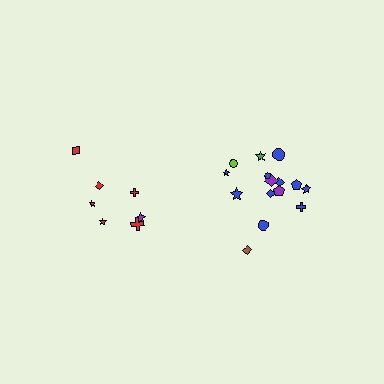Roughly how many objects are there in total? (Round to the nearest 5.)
Roughly 20 objects in total.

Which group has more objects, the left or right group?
The right group.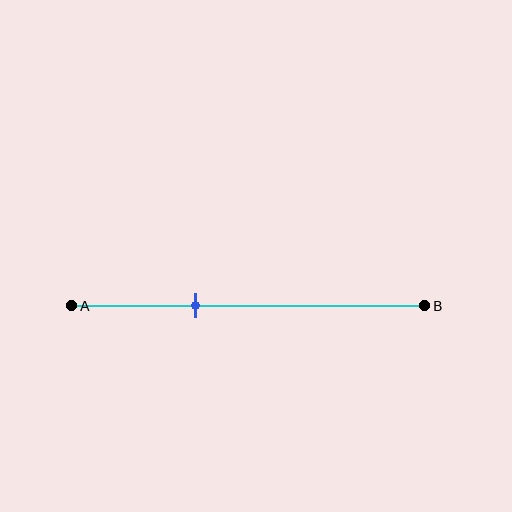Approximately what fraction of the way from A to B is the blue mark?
The blue mark is approximately 35% of the way from A to B.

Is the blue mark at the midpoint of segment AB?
No, the mark is at about 35% from A, not at the 50% midpoint.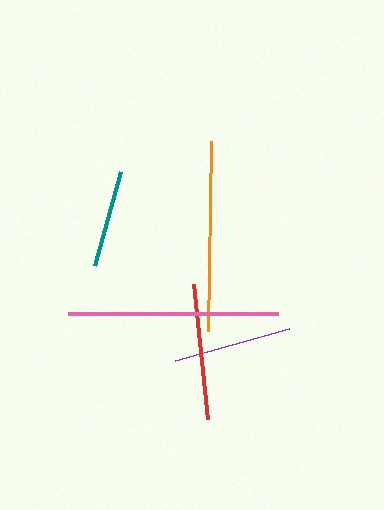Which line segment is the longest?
The pink line is the longest at approximately 210 pixels.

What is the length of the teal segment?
The teal segment is approximately 97 pixels long.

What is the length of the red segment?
The red segment is approximately 135 pixels long.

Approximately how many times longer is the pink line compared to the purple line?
The pink line is approximately 1.8 times the length of the purple line.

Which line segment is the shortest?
The teal line is the shortest at approximately 97 pixels.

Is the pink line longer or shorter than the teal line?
The pink line is longer than the teal line.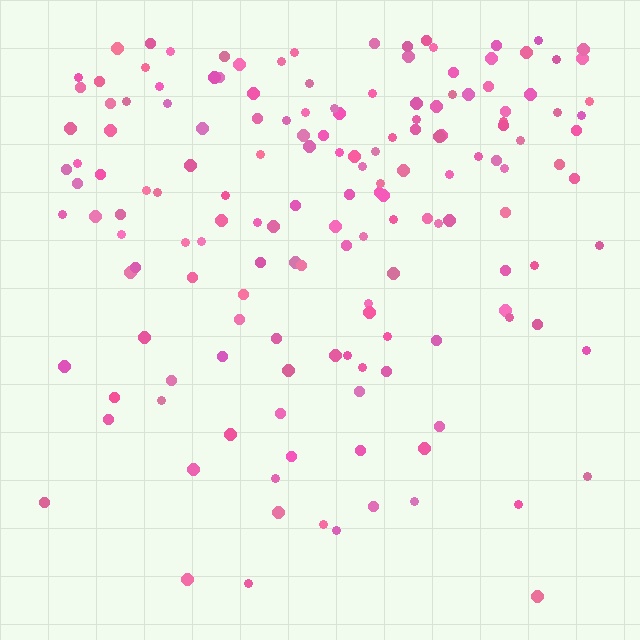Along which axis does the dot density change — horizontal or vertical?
Vertical.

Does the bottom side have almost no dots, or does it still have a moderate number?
Still a moderate number, just noticeably fewer than the top.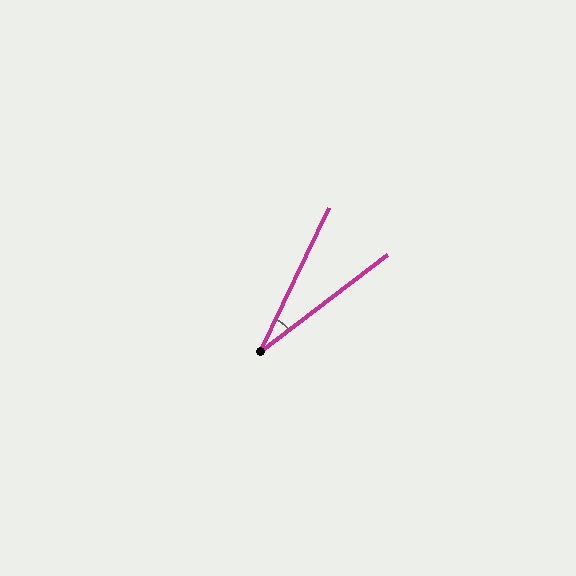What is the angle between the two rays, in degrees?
Approximately 27 degrees.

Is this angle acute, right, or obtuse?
It is acute.